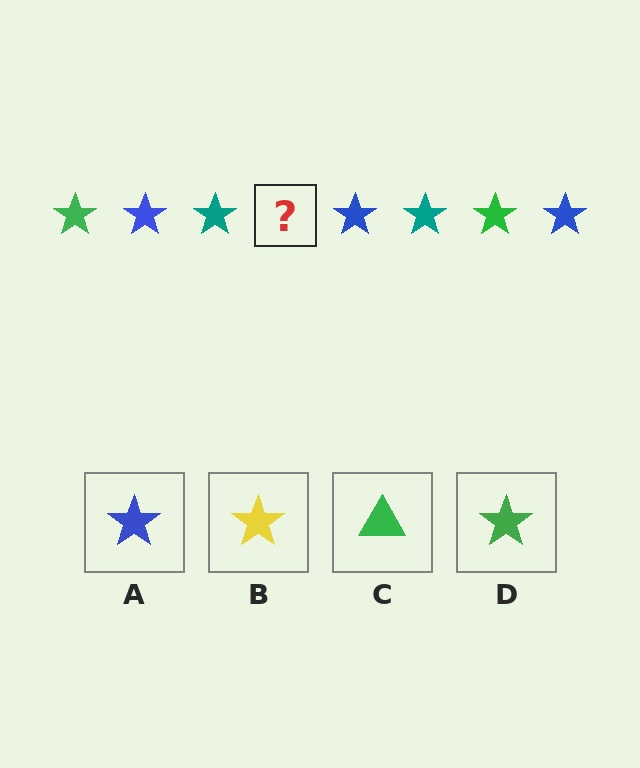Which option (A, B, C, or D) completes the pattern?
D.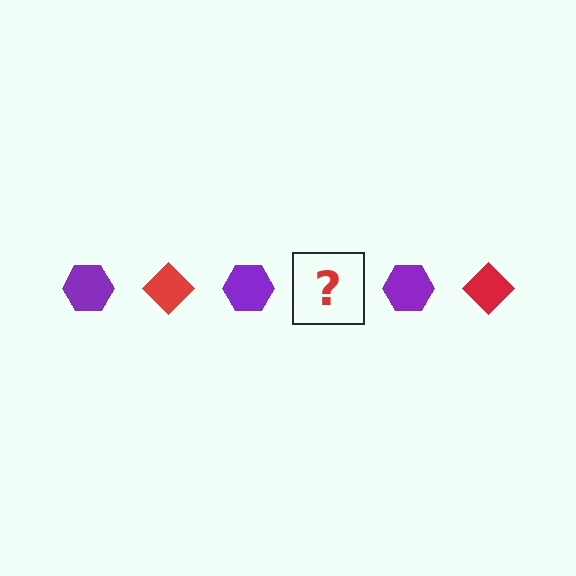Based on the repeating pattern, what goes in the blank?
The blank should be a red diamond.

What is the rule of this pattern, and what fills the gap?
The rule is that the pattern alternates between purple hexagon and red diamond. The gap should be filled with a red diamond.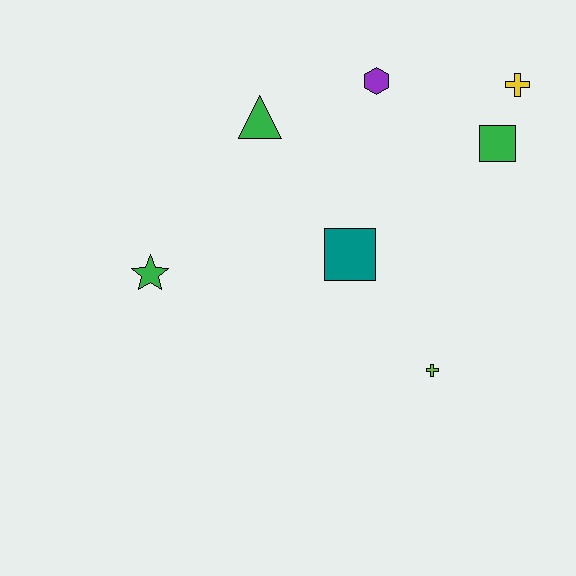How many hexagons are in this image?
There is 1 hexagon.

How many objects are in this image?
There are 7 objects.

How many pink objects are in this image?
There are no pink objects.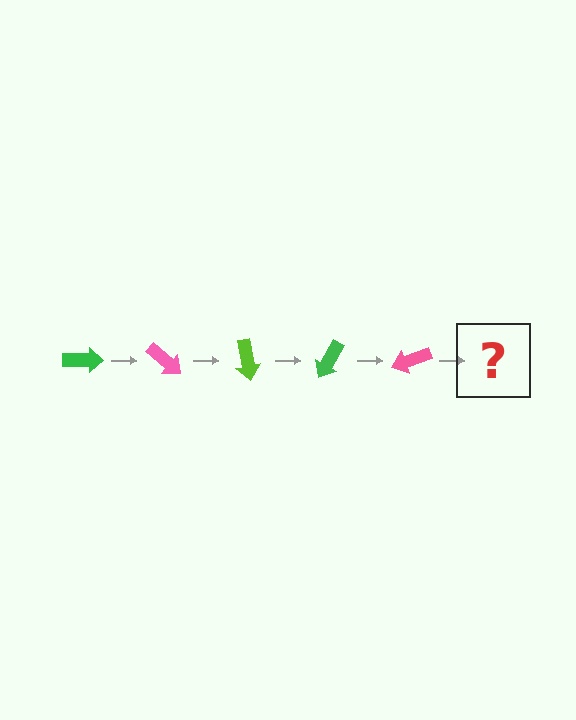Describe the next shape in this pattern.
It should be a lime arrow, rotated 200 degrees from the start.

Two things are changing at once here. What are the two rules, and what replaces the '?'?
The two rules are that it rotates 40 degrees each step and the color cycles through green, pink, and lime. The '?' should be a lime arrow, rotated 200 degrees from the start.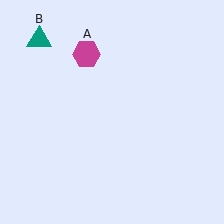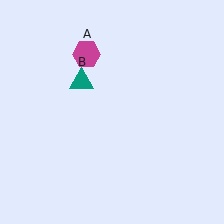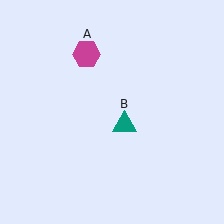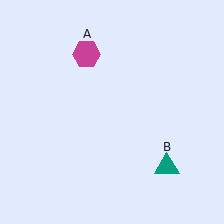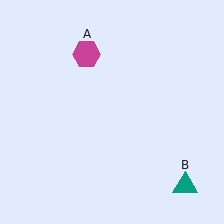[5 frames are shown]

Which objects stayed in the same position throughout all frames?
Magenta hexagon (object A) remained stationary.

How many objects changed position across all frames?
1 object changed position: teal triangle (object B).